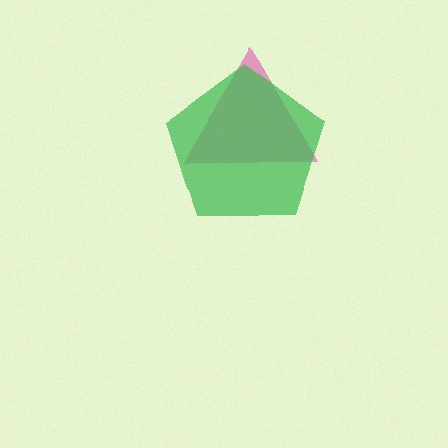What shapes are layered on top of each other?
The layered shapes are: a pink triangle, a green pentagon.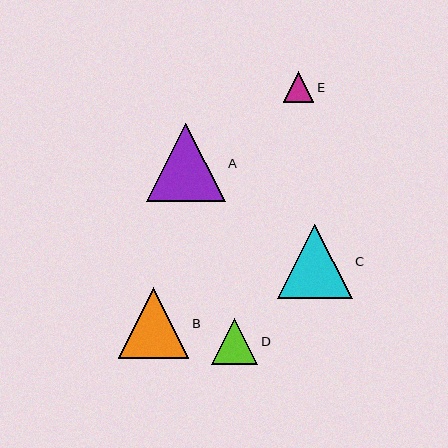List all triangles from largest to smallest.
From largest to smallest: A, C, B, D, E.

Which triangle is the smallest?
Triangle E is the smallest with a size of approximately 31 pixels.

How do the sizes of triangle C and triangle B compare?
Triangle C and triangle B are approximately the same size.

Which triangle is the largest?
Triangle A is the largest with a size of approximately 79 pixels.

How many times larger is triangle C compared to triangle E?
Triangle C is approximately 2.4 times the size of triangle E.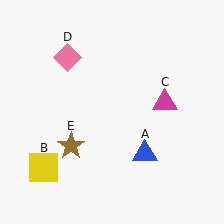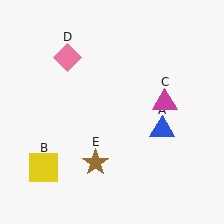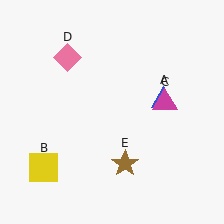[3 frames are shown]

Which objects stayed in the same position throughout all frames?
Yellow square (object B) and magenta triangle (object C) and pink diamond (object D) remained stationary.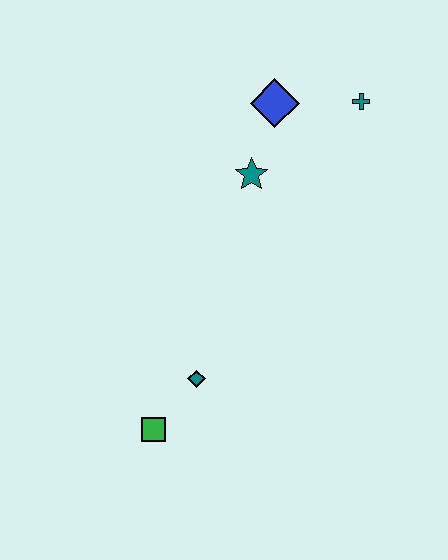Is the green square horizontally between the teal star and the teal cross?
No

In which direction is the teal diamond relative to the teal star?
The teal diamond is below the teal star.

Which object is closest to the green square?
The teal diamond is closest to the green square.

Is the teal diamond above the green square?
Yes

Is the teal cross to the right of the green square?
Yes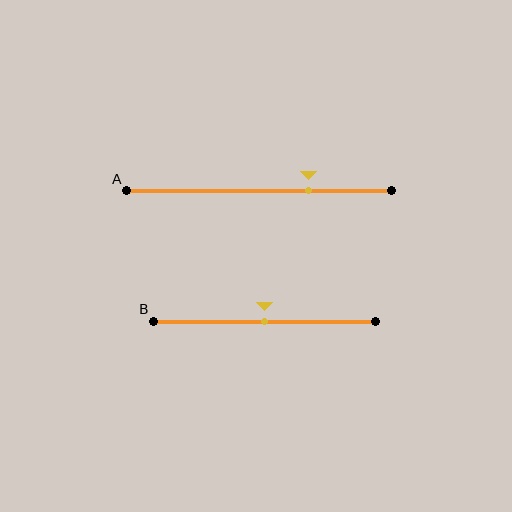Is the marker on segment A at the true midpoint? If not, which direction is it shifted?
No, the marker on segment A is shifted to the right by about 19% of the segment length.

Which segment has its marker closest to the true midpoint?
Segment B has its marker closest to the true midpoint.